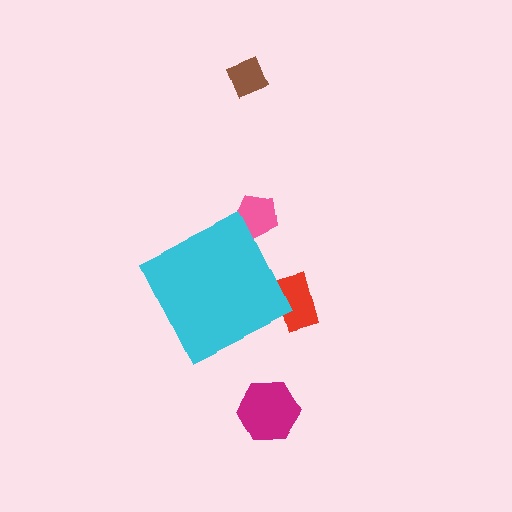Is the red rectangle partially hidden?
Yes, the red rectangle is partially hidden behind the cyan diamond.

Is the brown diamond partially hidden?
No, the brown diamond is fully visible.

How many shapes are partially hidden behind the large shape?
2 shapes are partially hidden.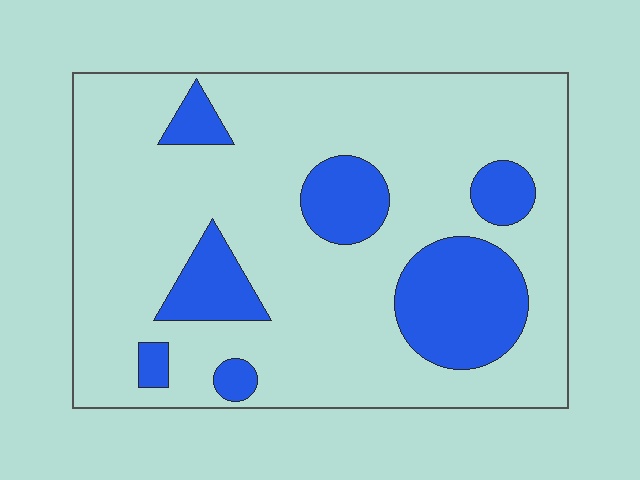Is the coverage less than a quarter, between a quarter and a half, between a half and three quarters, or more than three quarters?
Less than a quarter.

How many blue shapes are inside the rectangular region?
7.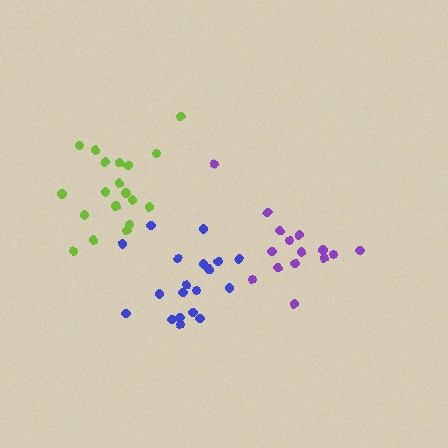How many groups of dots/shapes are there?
There are 3 groups.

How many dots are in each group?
Group 1: 15 dots, Group 2: 19 dots, Group 3: 19 dots (53 total).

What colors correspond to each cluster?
The clusters are colored: purple, blue, lime.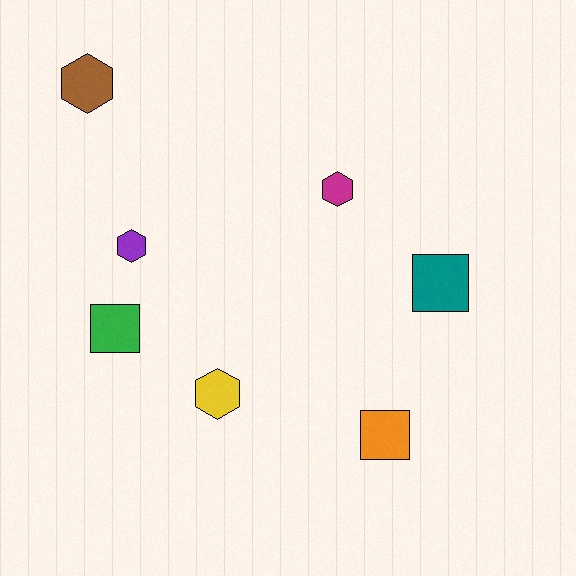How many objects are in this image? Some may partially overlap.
There are 7 objects.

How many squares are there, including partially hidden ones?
There are 3 squares.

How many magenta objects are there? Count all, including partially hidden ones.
There is 1 magenta object.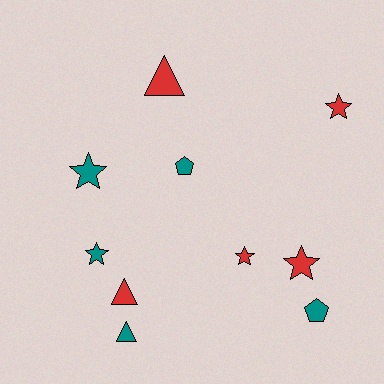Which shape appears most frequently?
Star, with 5 objects.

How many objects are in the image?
There are 10 objects.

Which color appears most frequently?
Red, with 5 objects.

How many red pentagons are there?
There are no red pentagons.